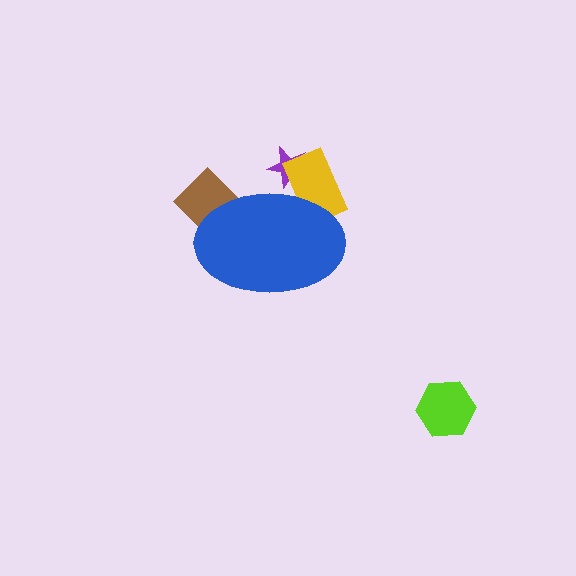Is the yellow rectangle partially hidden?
Yes, the yellow rectangle is partially hidden behind the blue ellipse.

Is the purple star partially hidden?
Yes, the purple star is partially hidden behind the blue ellipse.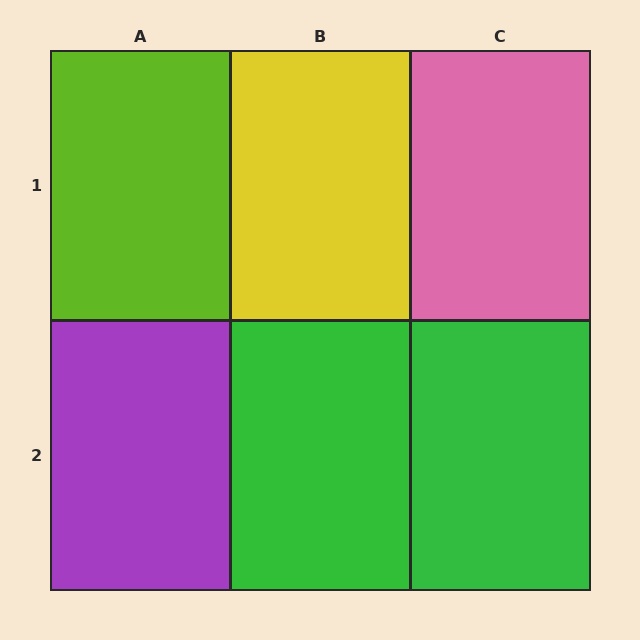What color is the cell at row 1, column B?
Yellow.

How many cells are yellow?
1 cell is yellow.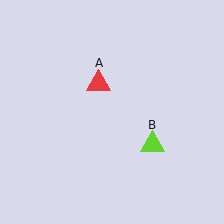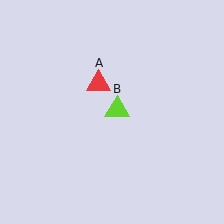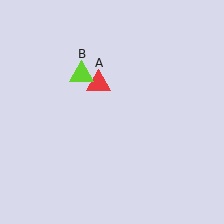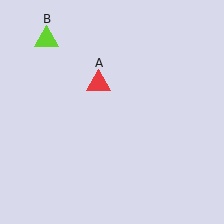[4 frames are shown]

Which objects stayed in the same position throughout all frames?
Red triangle (object A) remained stationary.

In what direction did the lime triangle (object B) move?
The lime triangle (object B) moved up and to the left.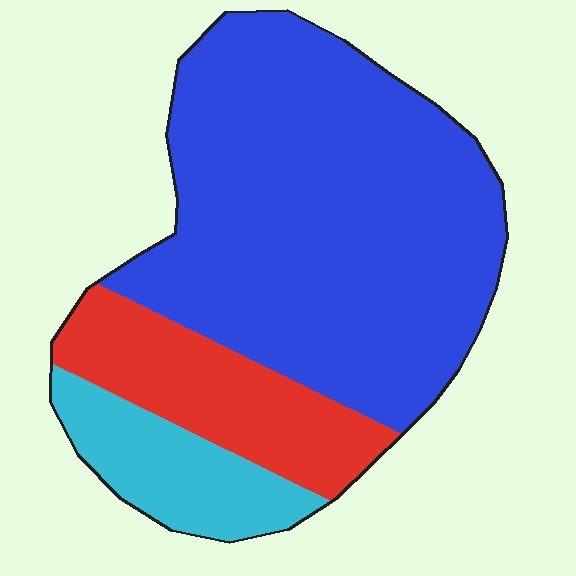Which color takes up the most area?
Blue, at roughly 65%.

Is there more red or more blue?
Blue.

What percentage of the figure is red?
Red covers roughly 20% of the figure.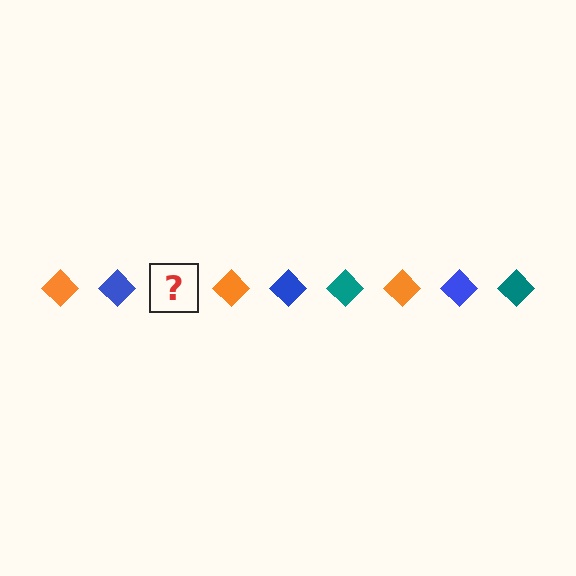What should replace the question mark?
The question mark should be replaced with a teal diamond.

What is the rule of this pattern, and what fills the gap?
The rule is that the pattern cycles through orange, blue, teal diamonds. The gap should be filled with a teal diamond.